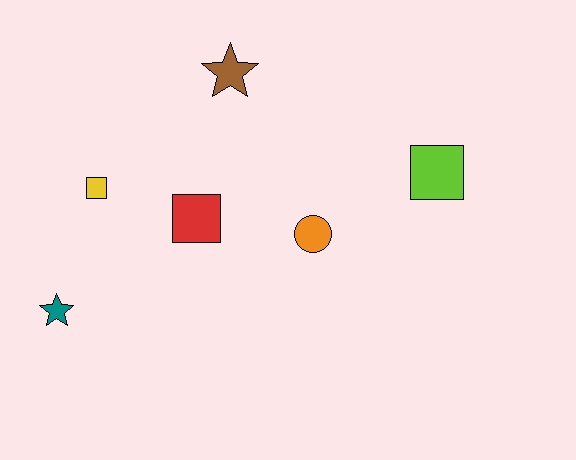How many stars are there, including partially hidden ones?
There are 2 stars.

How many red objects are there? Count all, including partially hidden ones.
There is 1 red object.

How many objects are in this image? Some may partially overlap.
There are 6 objects.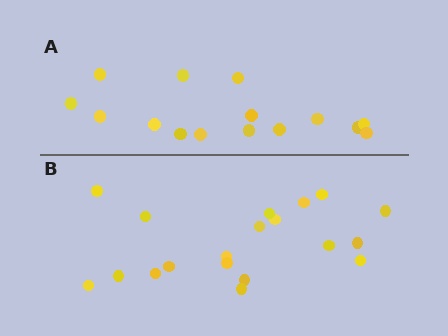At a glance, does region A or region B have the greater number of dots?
Region B (the bottom region) has more dots.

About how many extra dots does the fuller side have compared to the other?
Region B has about 4 more dots than region A.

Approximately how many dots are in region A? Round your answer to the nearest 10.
About 20 dots. (The exact count is 15, which rounds to 20.)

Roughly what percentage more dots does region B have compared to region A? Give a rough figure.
About 25% more.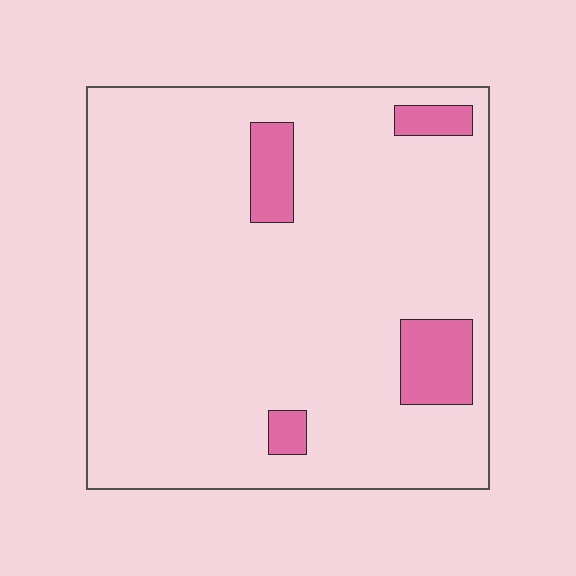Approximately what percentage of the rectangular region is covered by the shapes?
Approximately 10%.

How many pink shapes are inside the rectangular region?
4.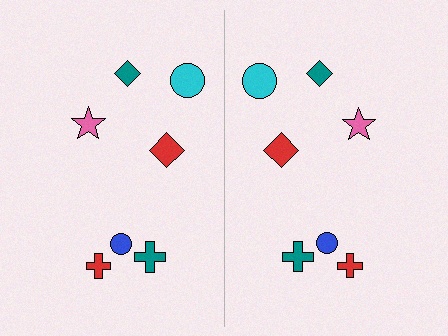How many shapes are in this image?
There are 14 shapes in this image.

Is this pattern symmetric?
Yes, this pattern has bilateral (reflection) symmetry.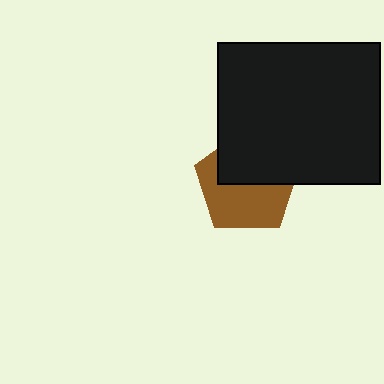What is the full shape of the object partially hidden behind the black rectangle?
The partially hidden object is a brown pentagon.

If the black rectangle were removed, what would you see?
You would see the complete brown pentagon.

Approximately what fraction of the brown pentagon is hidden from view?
Roughly 46% of the brown pentagon is hidden behind the black rectangle.